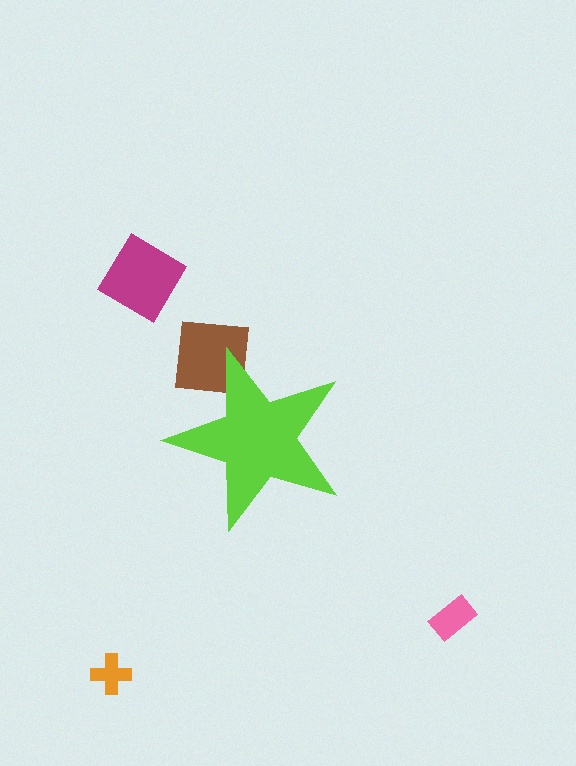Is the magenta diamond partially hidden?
No, the magenta diamond is fully visible.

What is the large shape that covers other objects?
A lime star.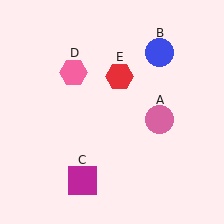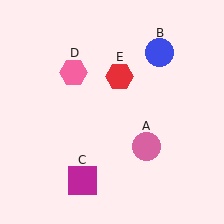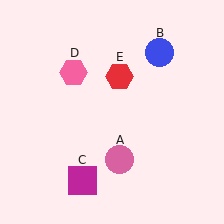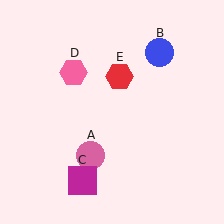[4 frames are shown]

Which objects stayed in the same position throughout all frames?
Blue circle (object B) and magenta square (object C) and pink hexagon (object D) and red hexagon (object E) remained stationary.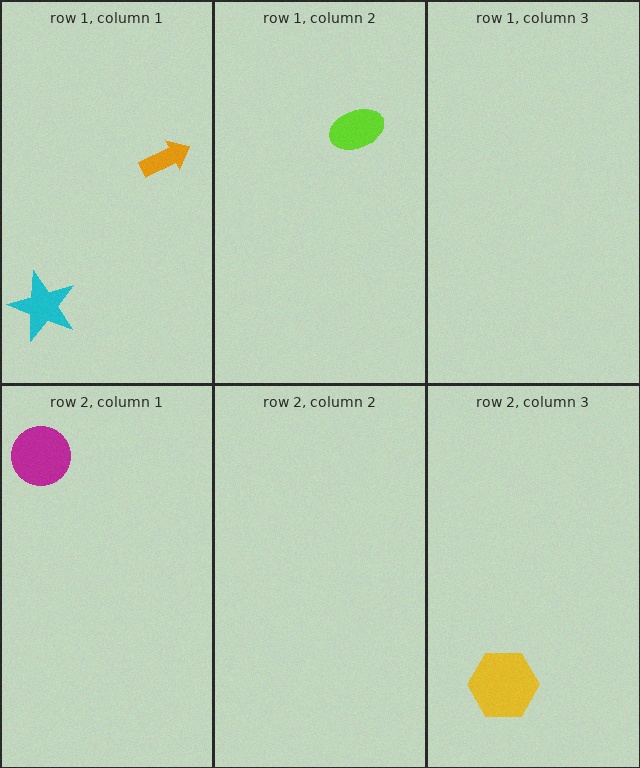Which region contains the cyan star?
The row 1, column 1 region.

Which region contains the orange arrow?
The row 1, column 1 region.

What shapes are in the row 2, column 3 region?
The yellow hexagon.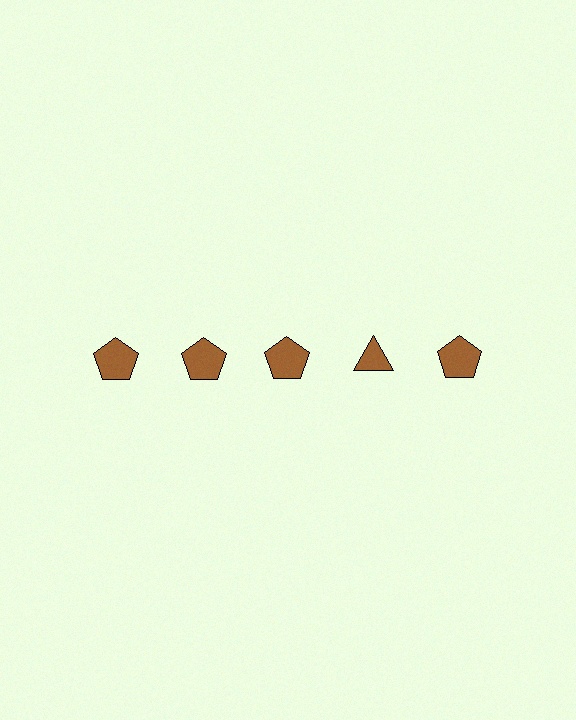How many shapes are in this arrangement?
There are 5 shapes arranged in a grid pattern.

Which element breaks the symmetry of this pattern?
The brown triangle in the top row, second from right column breaks the symmetry. All other shapes are brown pentagons.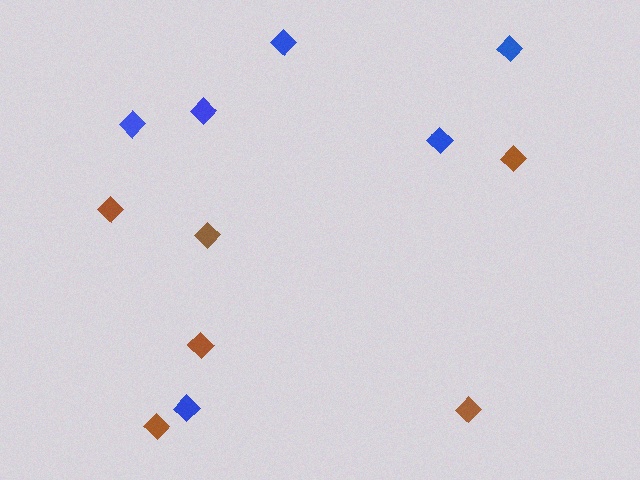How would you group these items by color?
There are 2 groups: one group of brown diamonds (6) and one group of blue diamonds (6).